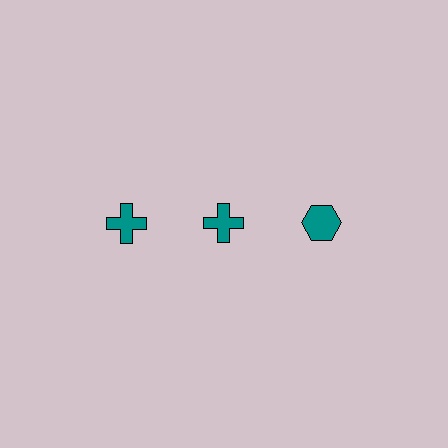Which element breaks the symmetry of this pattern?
The teal hexagon in the top row, center column breaks the symmetry. All other shapes are teal crosses.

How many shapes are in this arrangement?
There are 3 shapes arranged in a grid pattern.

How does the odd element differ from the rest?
It has a different shape: hexagon instead of cross.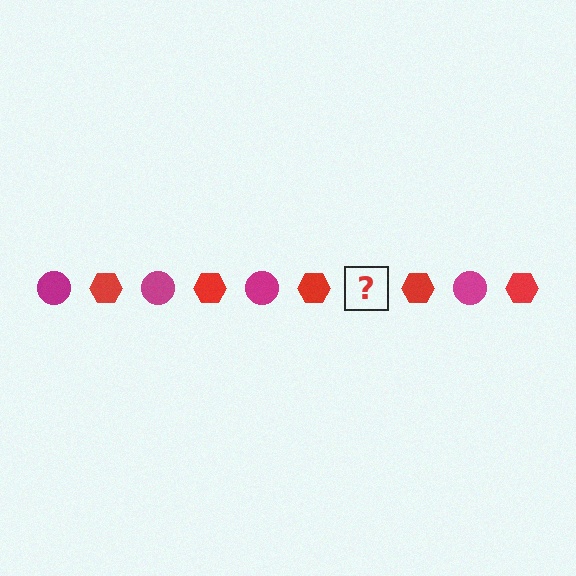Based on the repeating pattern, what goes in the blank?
The blank should be a magenta circle.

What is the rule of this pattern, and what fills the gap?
The rule is that the pattern alternates between magenta circle and red hexagon. The gap should be filled with a magenta circle.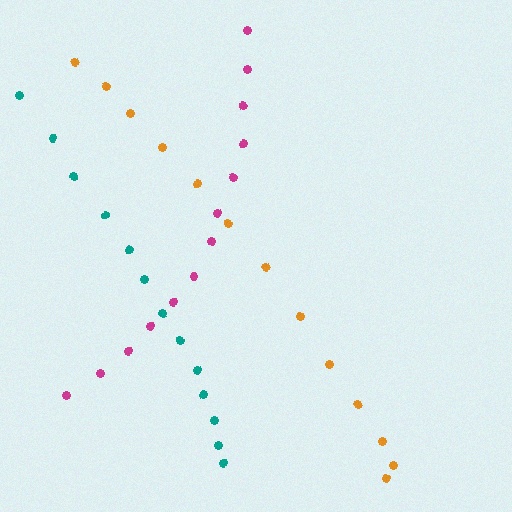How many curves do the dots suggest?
There are 3 distinct paths.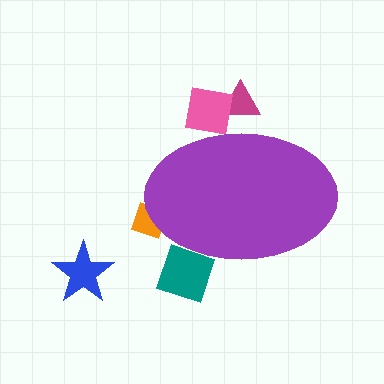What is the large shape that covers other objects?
A purple ellipse.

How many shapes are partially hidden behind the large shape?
4 shapes are partially hidden.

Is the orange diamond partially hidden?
Yes, the orange diamond is partially hidden behind the purple ellipse.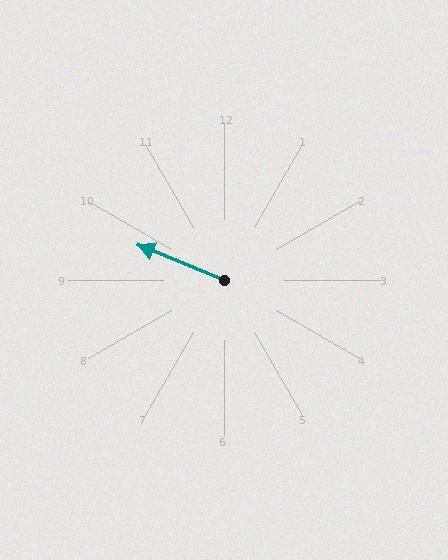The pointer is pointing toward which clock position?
Roughly 10 o'clock.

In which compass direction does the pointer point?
West.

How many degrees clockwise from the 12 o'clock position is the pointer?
Approximately 292 degrees.